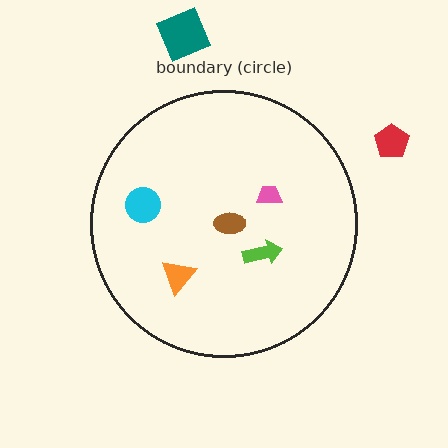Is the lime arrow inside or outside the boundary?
Inside.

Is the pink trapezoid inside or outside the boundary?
Inside.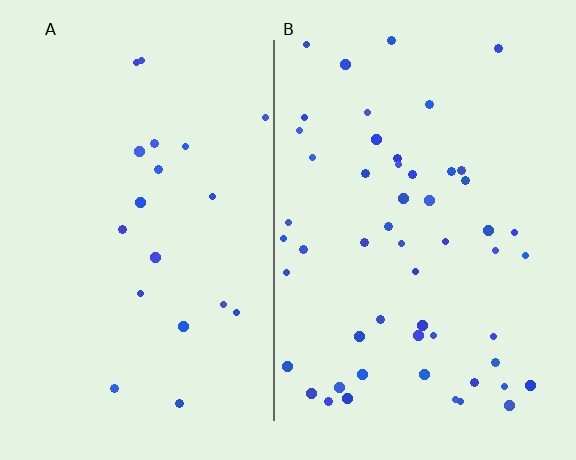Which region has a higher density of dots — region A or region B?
B (the right).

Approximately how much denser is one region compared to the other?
Approximately 2.7× — region B over region A.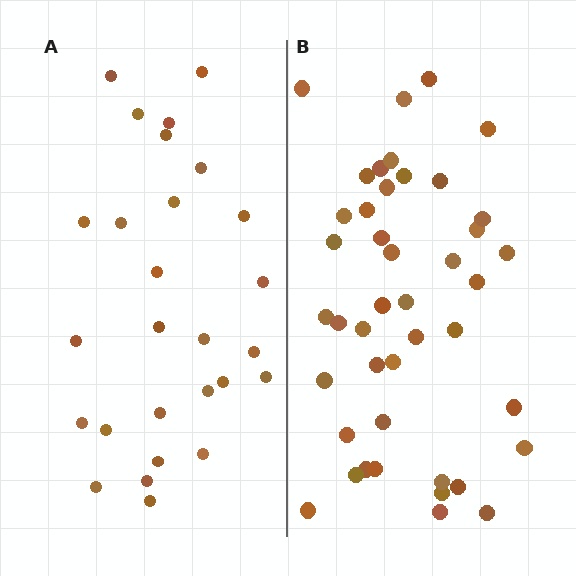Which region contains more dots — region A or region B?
Region B (the right region) has more dots.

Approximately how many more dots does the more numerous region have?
Region B has approximately 15 more dots than region A.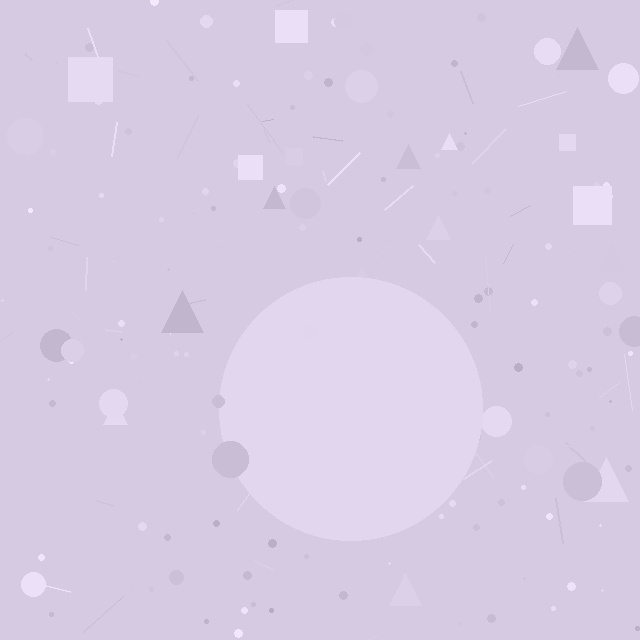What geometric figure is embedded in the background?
A circle is embedded in the background.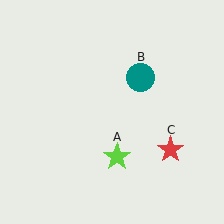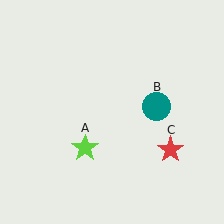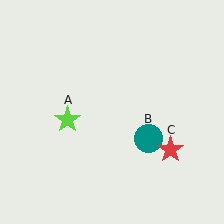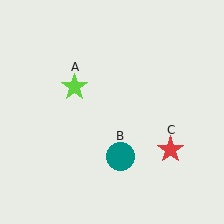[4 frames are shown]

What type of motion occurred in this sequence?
The lime star (object A), teal circle (object B) rotated clockwise around the center of the scene.